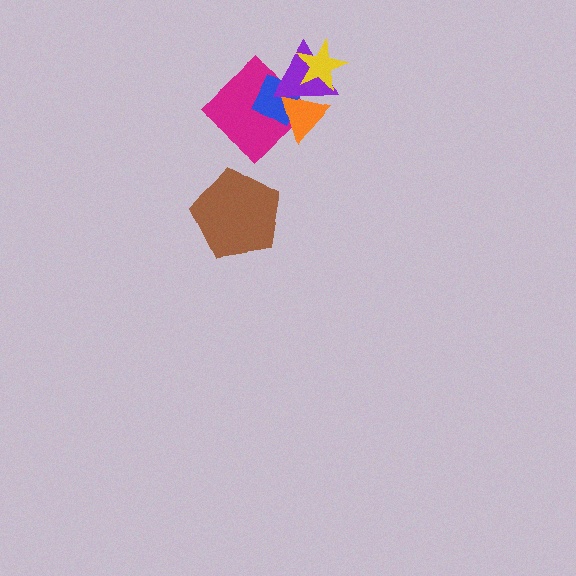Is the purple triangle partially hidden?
Yes, it is partially covered by another shape.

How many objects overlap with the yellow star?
1 object overlaps with the yellow star.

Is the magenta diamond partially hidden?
Yes, it is partially covered by another shape.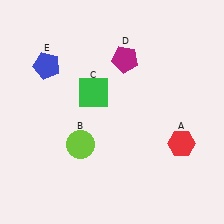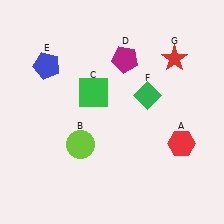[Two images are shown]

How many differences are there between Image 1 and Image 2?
There are 2 differences between the two images.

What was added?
A green diamond (F), a red star (G) were added in Image 2.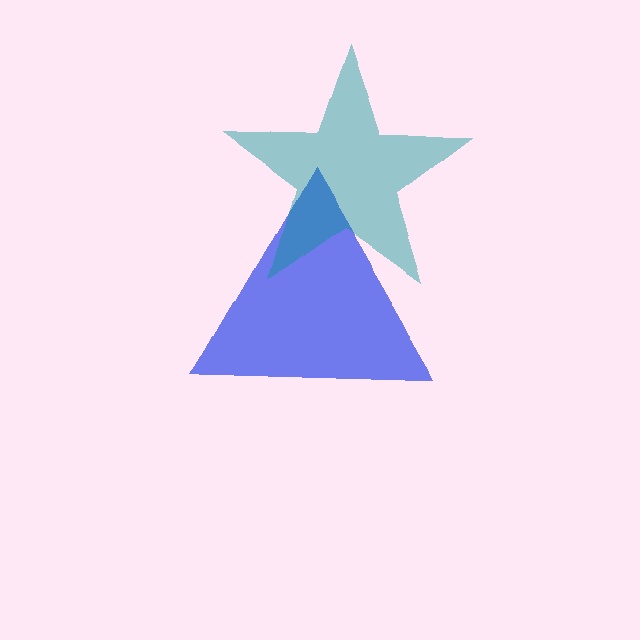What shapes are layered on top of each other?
The layered shapes are: a blue triangle, a teal star.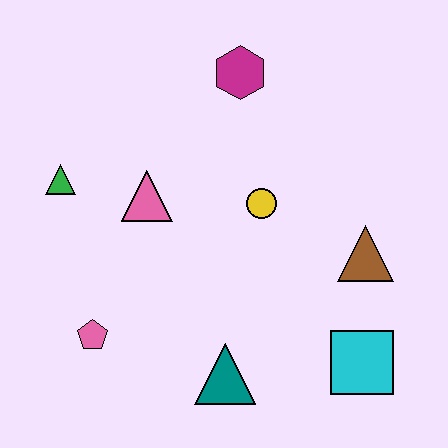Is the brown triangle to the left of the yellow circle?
No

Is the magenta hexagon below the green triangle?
No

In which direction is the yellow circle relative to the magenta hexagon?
The yellow circle is below the magenta hexagon.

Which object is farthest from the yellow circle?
The pink pentagon is farthest from the yellow circle.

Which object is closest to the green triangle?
The pink triangle is closest to the green triangle.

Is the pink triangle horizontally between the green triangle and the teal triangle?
Yes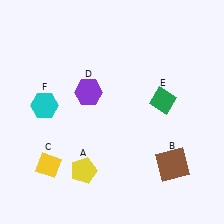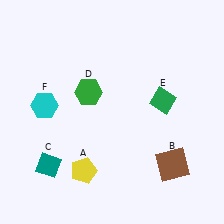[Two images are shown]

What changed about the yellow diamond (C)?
In Image 1, C is yellow. In Image 2, it changed to teal.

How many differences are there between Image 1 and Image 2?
There are 2 differences between the two images.